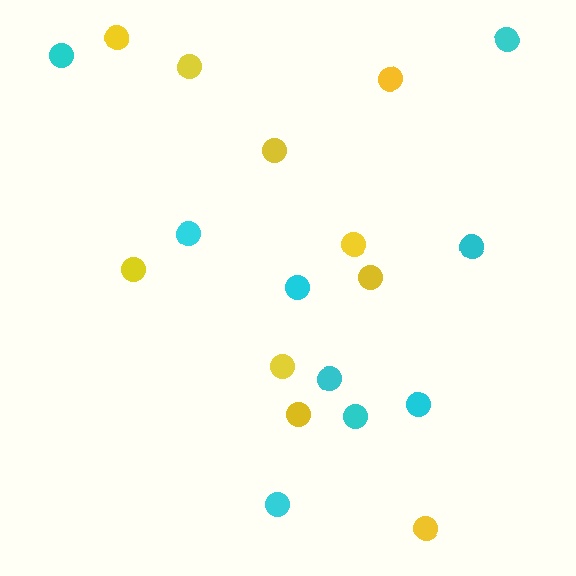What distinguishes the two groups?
There are 2 groups: one group of cyan circles (9) and one group of yellow circles (10).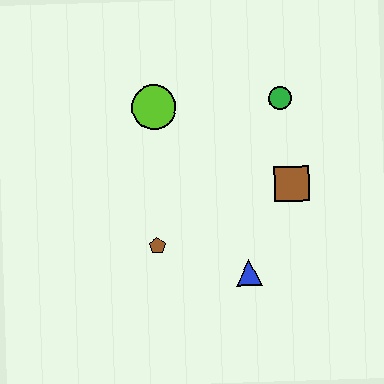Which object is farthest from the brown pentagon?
The green circle is farthest from the brown pentagon.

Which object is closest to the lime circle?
The green circle is closest to the lime circle.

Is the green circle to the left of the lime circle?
No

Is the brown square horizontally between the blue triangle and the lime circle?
No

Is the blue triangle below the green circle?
Yes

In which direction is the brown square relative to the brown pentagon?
The brown square is to the right of the brown pentagon.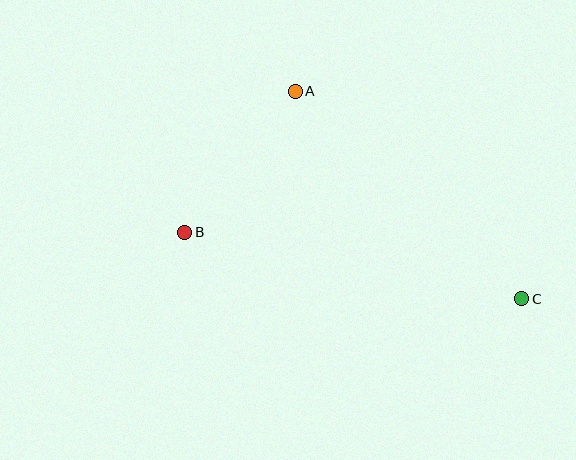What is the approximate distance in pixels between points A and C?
The distance between A and C is approximately 307 pixels.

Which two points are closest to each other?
Points A and B are closest to each other.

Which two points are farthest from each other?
Points B and C are farthest from each other.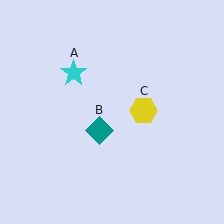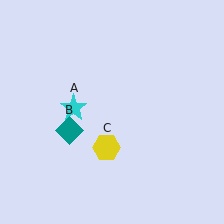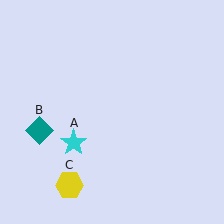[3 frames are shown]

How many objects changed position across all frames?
3 objects changed position: cyan star (object A), teal diamond (object B), yellow hexagon (object C).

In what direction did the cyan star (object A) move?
The cyan star (object A) moved down.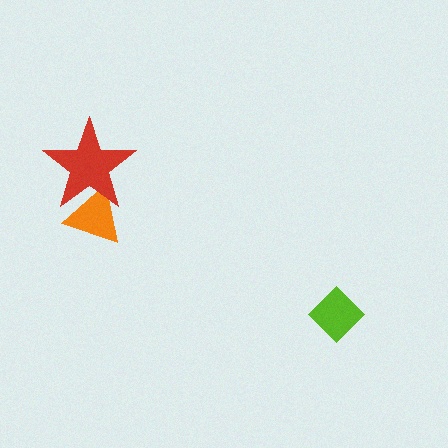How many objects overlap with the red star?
1 object overlaps with the red star.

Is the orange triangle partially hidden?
Yes, it is partially covered by another shape.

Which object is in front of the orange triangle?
The red star is in front of the orange triangle.